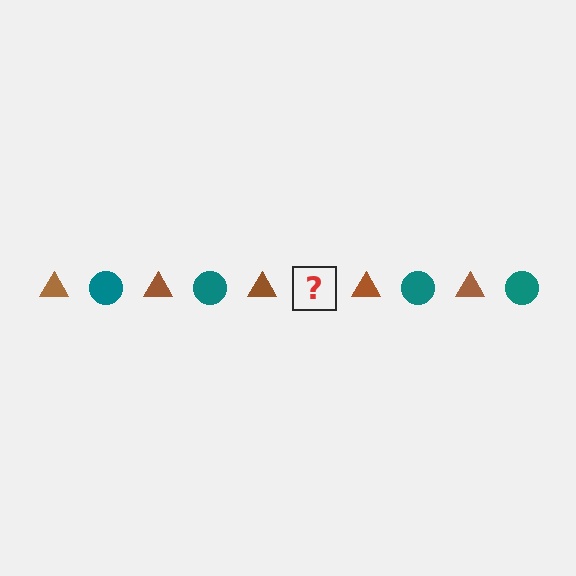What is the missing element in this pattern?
The missing element is a teal circle.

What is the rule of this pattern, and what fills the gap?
The rule is that the pattern alternates between brown triangle and teal circle. The gap should be filled with a teal circle.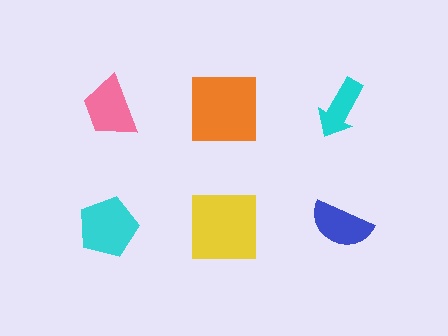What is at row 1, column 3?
A cyan arrow.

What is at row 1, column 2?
An orange square.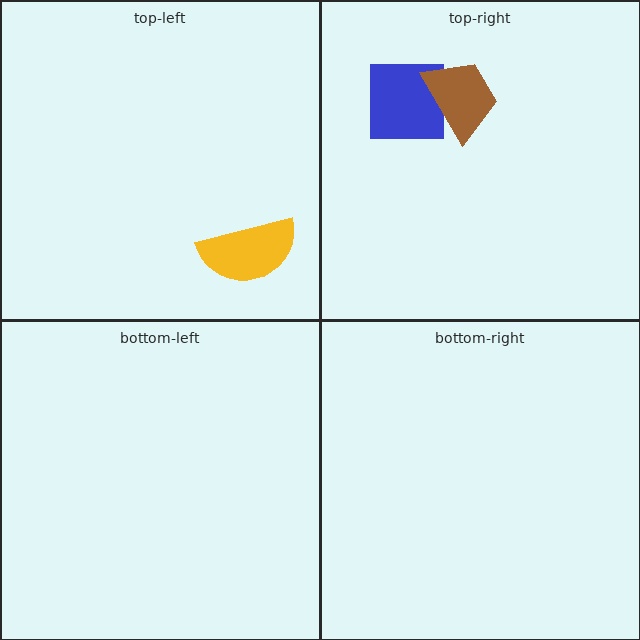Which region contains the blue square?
The top-right region.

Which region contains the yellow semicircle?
The top-left region.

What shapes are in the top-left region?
The yellow semicircle.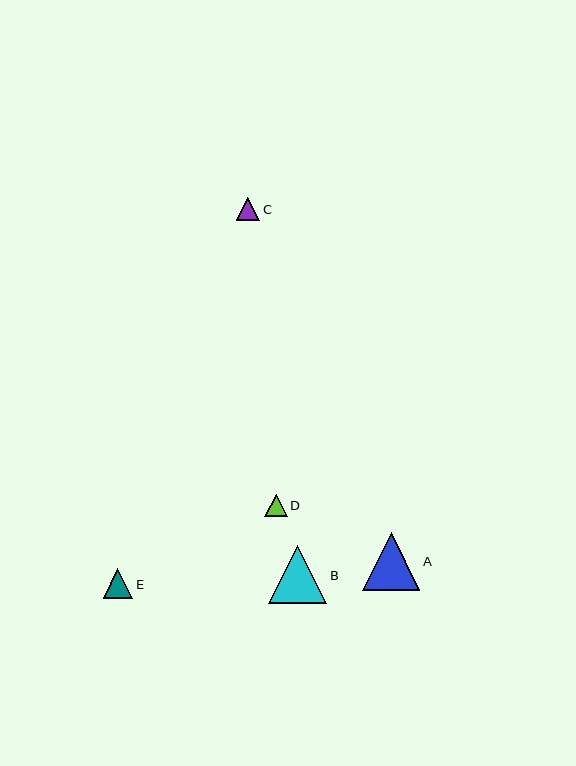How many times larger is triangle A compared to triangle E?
Triangle A is approximately 1.9 times the size of triangle E.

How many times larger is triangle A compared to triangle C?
Triangle A is approximately 2.5 times the size of triangle C.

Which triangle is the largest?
Triangle B is the largest with a size of approximately 58 pixels.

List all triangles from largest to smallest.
From largest to smallest: B, A, E, C, D.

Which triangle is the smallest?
Triangle D is the smallest with a size of approximately 22 pixels.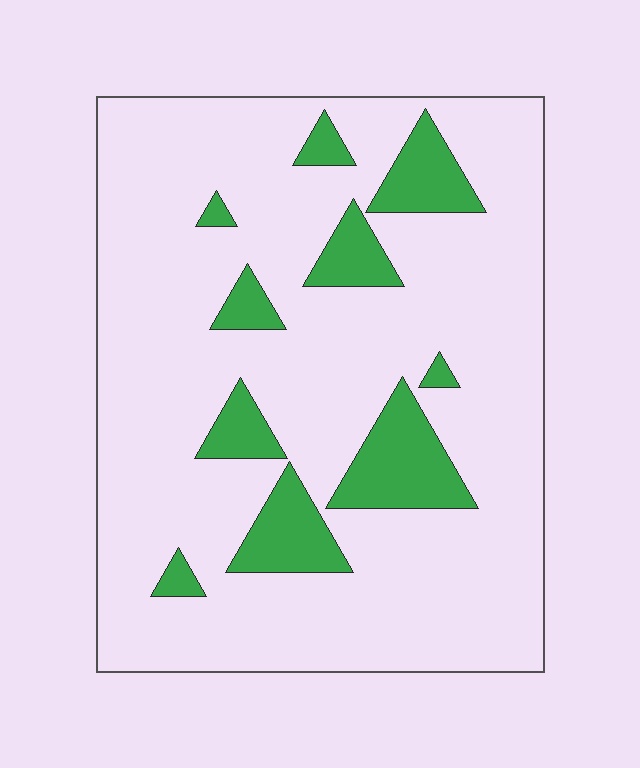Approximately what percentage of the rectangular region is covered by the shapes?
Approximately 15%.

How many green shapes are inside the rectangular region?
10.